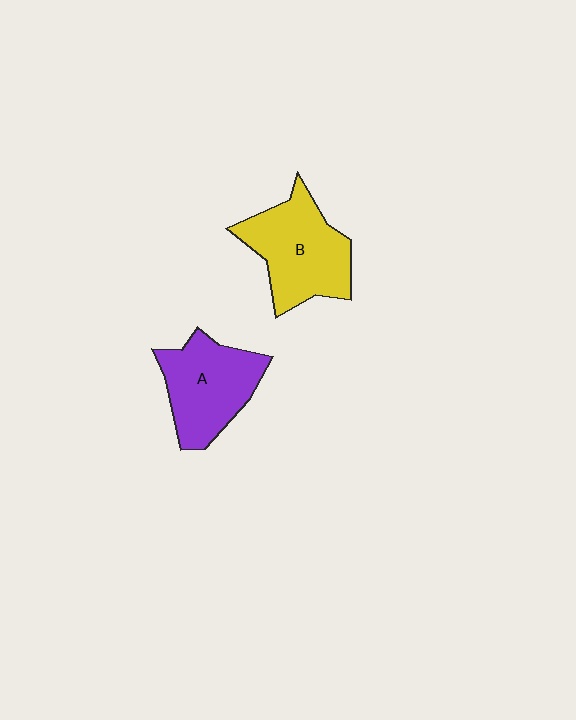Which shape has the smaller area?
Shape A (purple).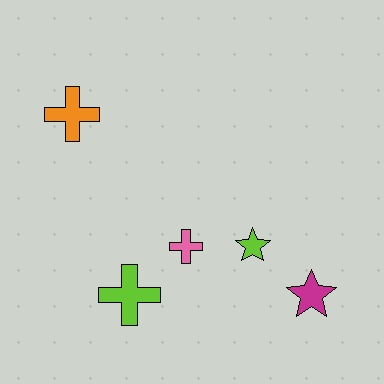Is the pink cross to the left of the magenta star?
Yes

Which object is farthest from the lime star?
The orange cross is farthest from the lime star.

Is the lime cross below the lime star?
Yes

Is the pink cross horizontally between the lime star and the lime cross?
Yes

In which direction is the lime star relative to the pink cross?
The lime star is to the right of the pink cross.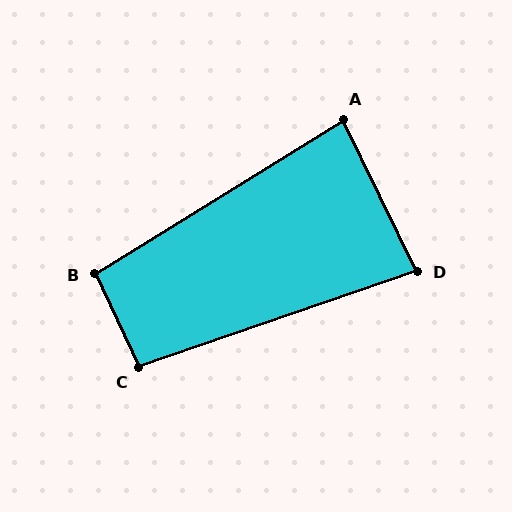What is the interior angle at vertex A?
Approximately 84 degrees (acute).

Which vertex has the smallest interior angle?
D, at approximately 83 degrees.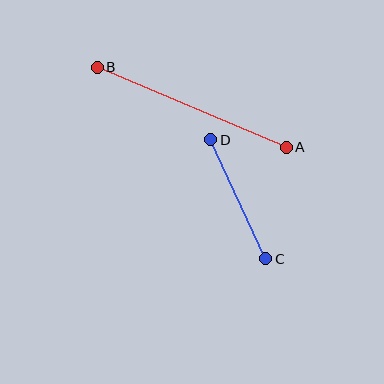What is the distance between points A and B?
The distance is approximately 206 pixels.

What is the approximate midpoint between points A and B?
The midpoint is at approximately (192, 107) pixels.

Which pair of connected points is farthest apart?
Points A and B are farthest apart.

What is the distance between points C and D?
The distance is approximately 131 pixels.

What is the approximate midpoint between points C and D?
The midpoint is at approximately (238, 199) pixels.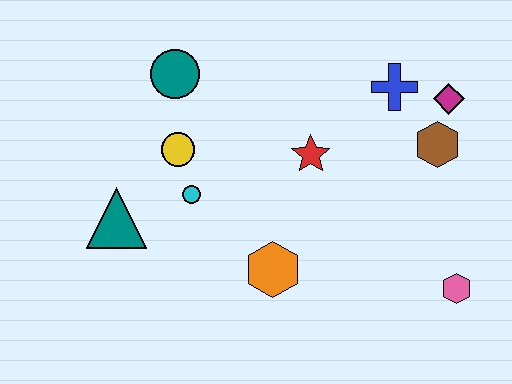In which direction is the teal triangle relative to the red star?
The teal triangle is to the left of the red star.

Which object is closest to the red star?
The blue cross is closest to the red star.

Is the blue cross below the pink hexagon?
No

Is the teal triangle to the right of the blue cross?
No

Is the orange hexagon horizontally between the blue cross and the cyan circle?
Yes